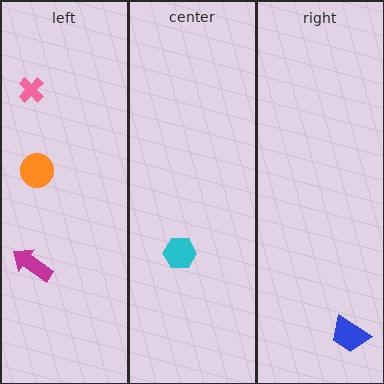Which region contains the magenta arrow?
The left region.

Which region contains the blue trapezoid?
The right region.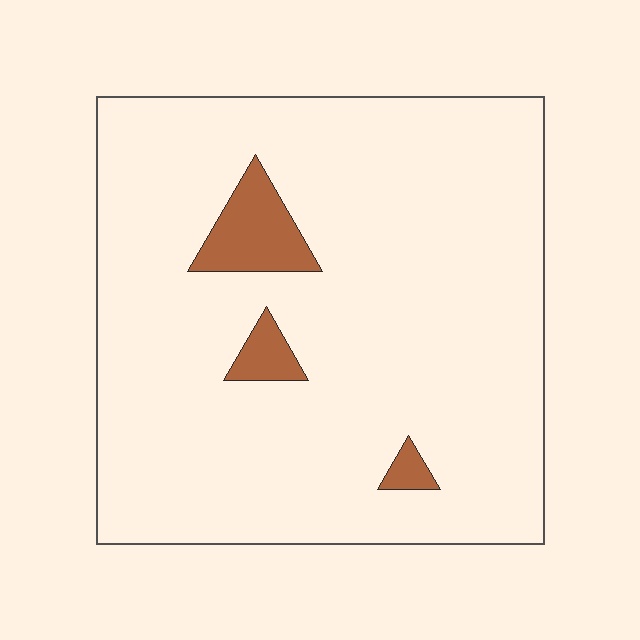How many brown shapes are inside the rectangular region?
3.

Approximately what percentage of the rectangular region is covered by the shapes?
Approximately 5%.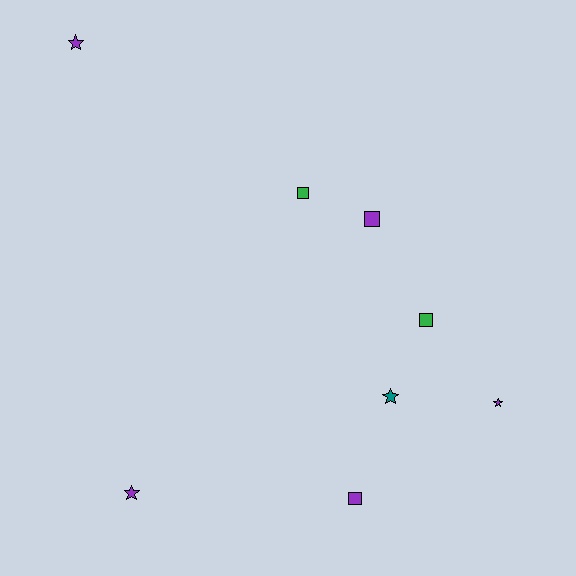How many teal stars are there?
There is 1 teal star.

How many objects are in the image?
There are 8 objects.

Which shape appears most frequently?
Star, with 4 objects.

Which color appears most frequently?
Purple, with 5 objects.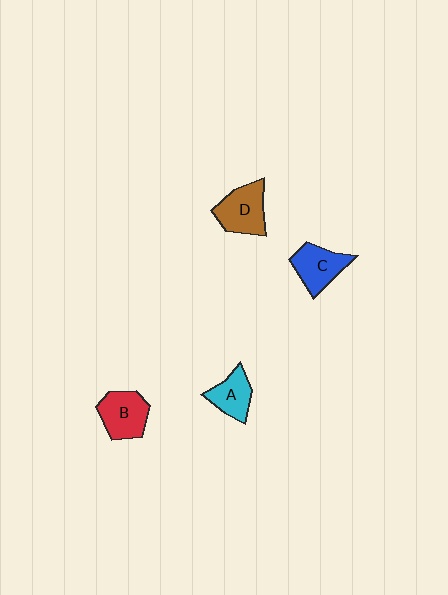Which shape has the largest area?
Shape D (brown).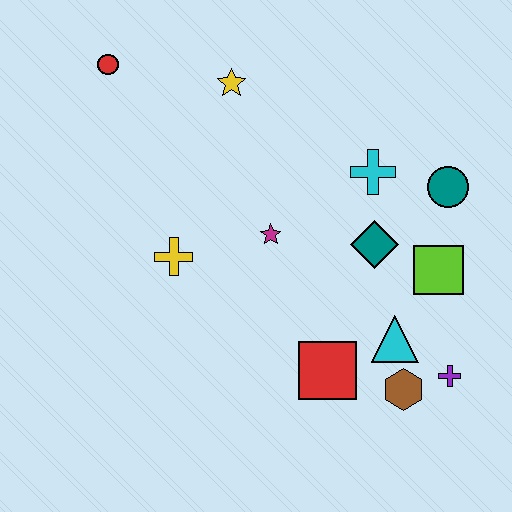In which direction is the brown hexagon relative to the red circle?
The brown hexagon is below the red circle.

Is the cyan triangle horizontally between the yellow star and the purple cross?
Yes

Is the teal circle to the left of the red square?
No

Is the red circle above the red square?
Yes